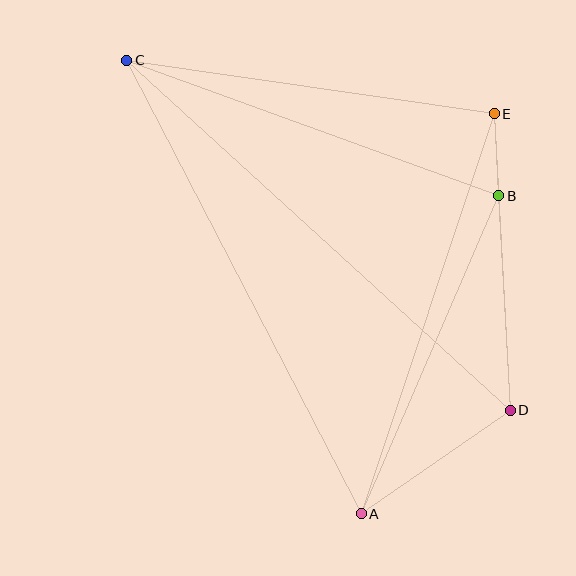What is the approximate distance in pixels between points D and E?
The distance between D and E is approximately 297 pixels.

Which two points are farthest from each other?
Points C and D are farthest from each other.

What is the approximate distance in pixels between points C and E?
The distance between C and E is approximately 372 pixels.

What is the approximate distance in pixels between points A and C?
The distance between A and C is approximately 511 pixels.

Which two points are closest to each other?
Points B and E are closest to each other.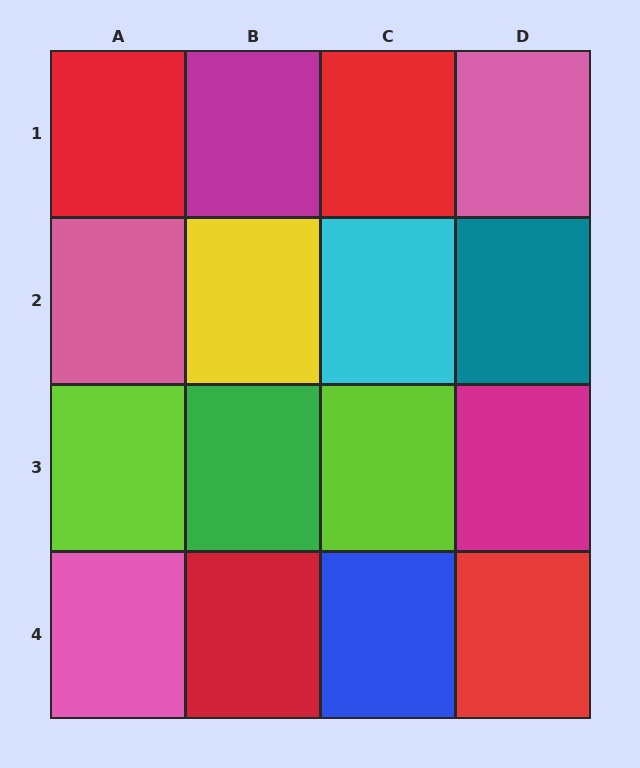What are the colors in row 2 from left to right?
Pink, yellow, cyan, teal.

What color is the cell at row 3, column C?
Lime.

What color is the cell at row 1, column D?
Pink.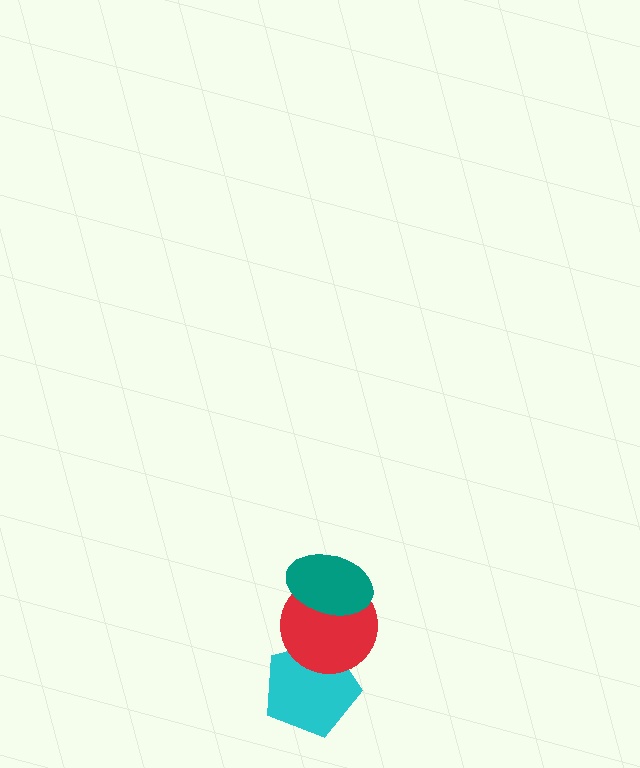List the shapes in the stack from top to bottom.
From top to bottom: the teal ellipse, the red circle, the cyan pentagon.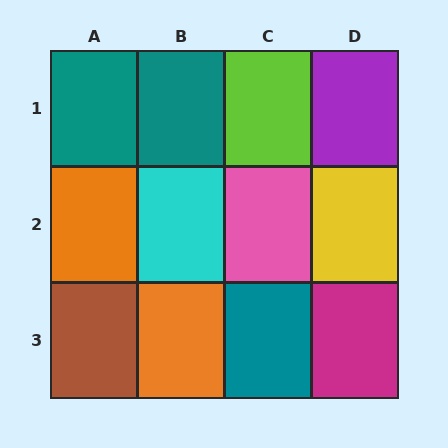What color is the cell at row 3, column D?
Magenta.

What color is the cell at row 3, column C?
Teal.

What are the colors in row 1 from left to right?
Teal, teal, lime, purple.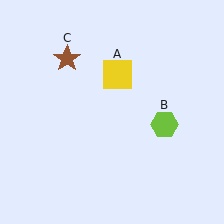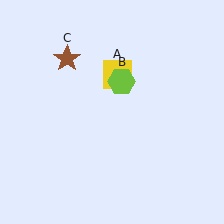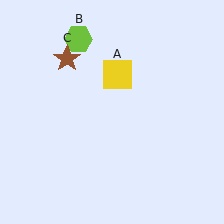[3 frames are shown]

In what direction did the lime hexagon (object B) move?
The lime hexagon (object B) moved up and to the left.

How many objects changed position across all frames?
1 object changed position: lime hexagon (object B).